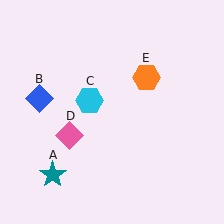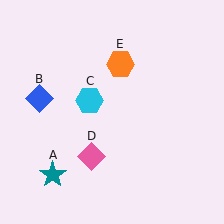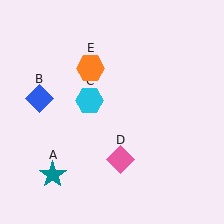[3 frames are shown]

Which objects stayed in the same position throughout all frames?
Teal star (object A) and blue diamond (object B) and cyan hexagon (object C) remained stationary.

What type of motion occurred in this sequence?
The pink diamond (object D), orange hexagon (object E) rotated counterclockwise around the center of the scene.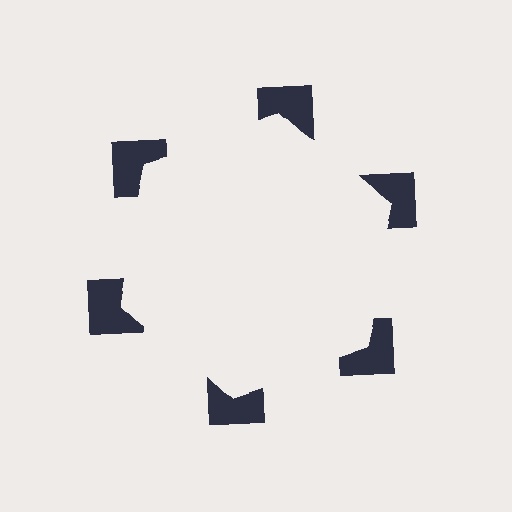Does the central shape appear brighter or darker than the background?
It typically appears slightly brighter than the background, even though no actual brightness change is drawn.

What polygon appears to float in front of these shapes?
An illusory hexagon — its edges are inferred from the aligned wedge cuts in the notched squares, not physically drawn.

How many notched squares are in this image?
There are 6 — one at each vertex of the illusory hexagon.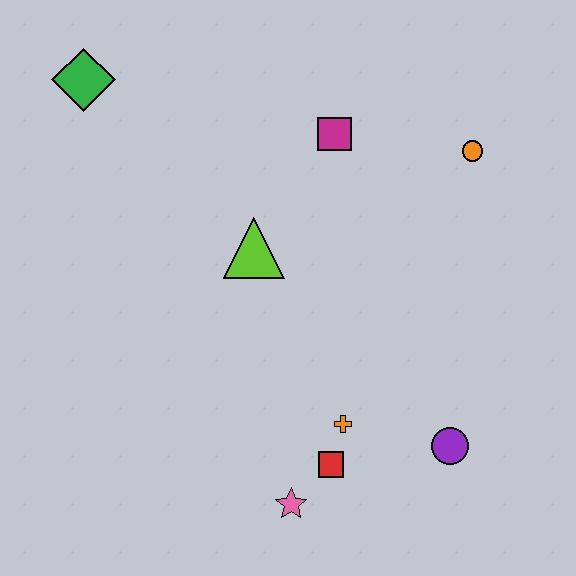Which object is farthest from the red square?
The green diamond is farthest from the red square.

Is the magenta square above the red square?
Yes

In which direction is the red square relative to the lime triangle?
The red square is below the lime triangle.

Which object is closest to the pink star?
The red square is closest to the pink star.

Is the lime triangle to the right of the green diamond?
Yes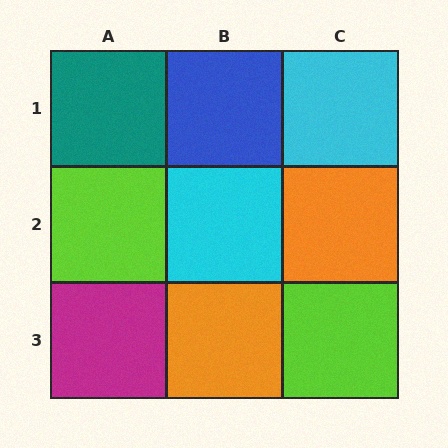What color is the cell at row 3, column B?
Orange.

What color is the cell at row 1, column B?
Blue.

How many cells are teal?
1 cell is teal.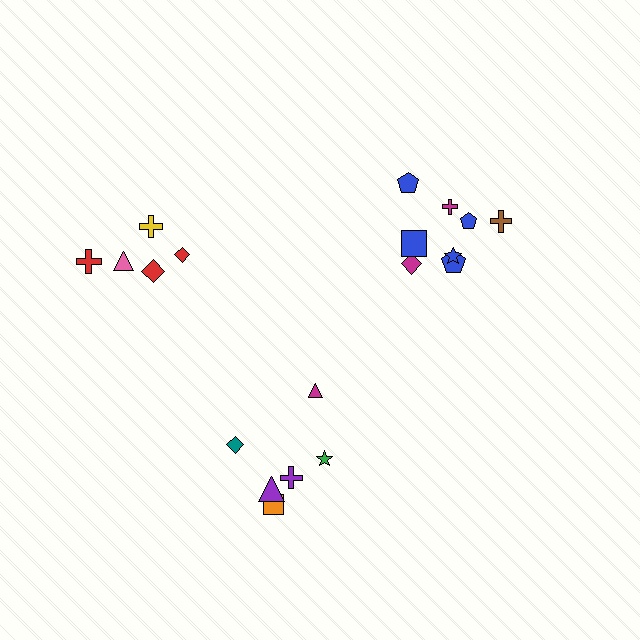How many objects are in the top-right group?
There are 8 objects.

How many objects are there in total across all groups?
There are 19 objects.